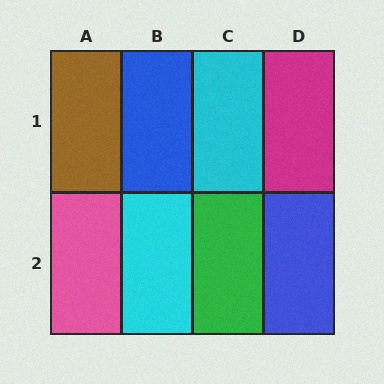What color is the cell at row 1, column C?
Cyan.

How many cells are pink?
1 cell is pink.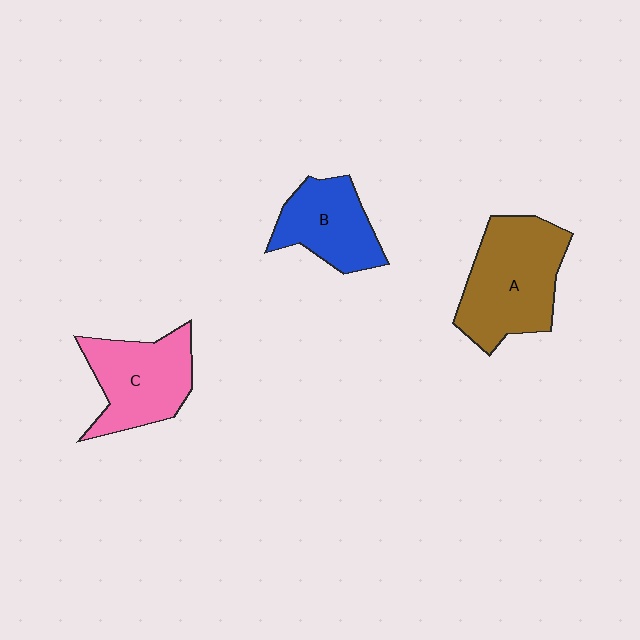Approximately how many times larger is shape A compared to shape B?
Approximately 1.5 times.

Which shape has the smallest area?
Shape B (blue).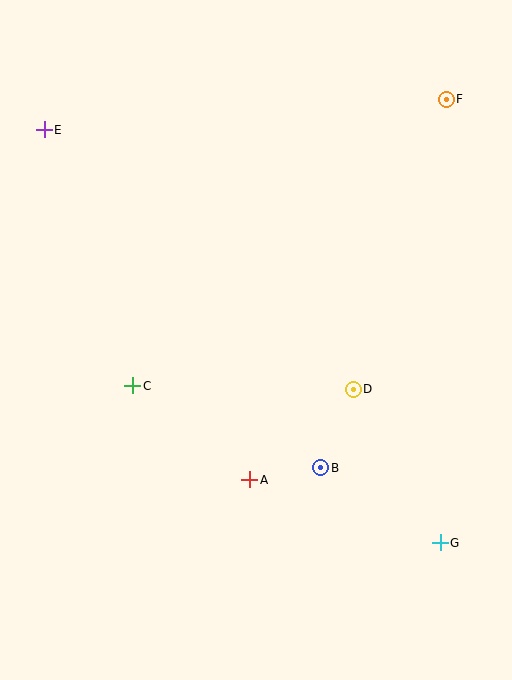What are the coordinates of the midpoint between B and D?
The midpoint between B and D is at (337, 429).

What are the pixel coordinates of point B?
Point B is at (321, 468).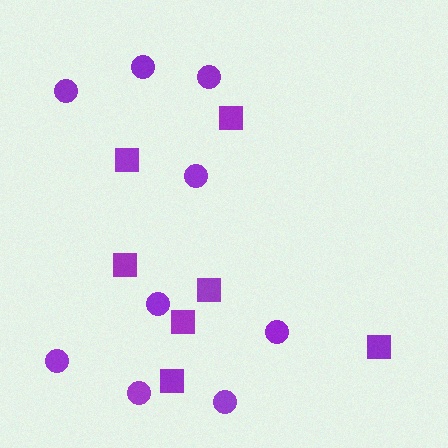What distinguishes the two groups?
There are 2 groups: one group of squares (7) and one group of circles (9).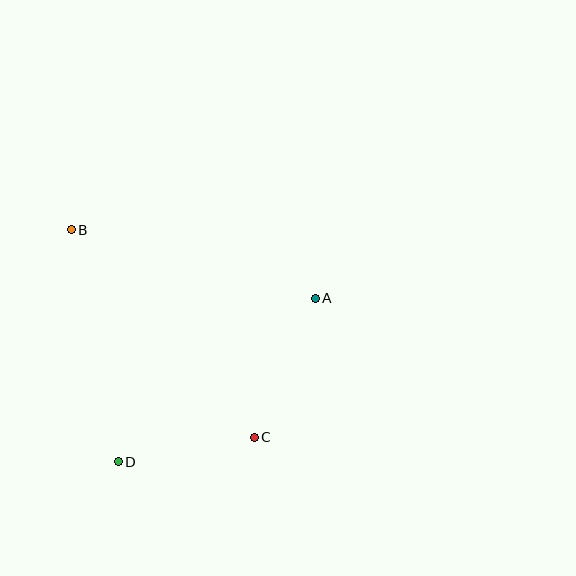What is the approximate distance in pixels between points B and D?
The distance between B and D is approximately 237 pixels.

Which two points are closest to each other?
Points C and D are closest to each other.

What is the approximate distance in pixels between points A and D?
The distance between A and D is approximately 256 pixels.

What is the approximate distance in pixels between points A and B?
The distance between A and B is approximately 254 pixels.